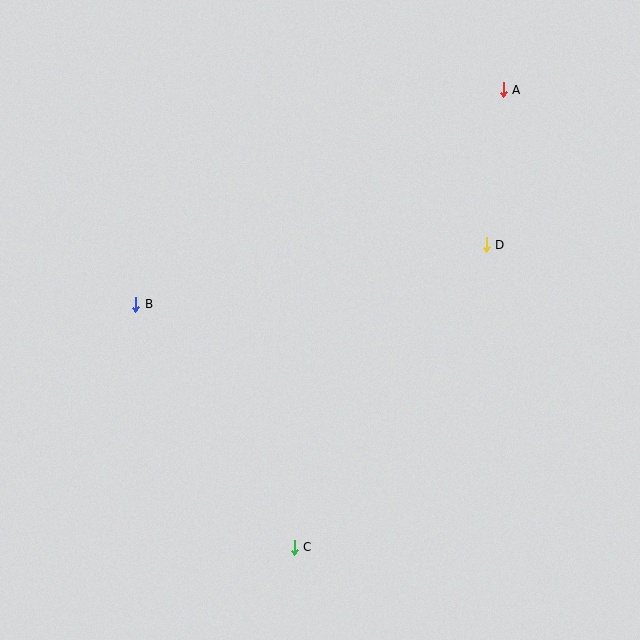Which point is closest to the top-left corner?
Point B is closest to the top-left corner.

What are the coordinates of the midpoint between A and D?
The midpoint between A and D is at (495, 167).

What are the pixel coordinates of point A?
Point A is at (503, 90).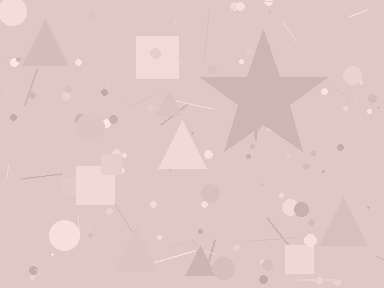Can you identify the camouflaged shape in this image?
The camouflaged shape is a star.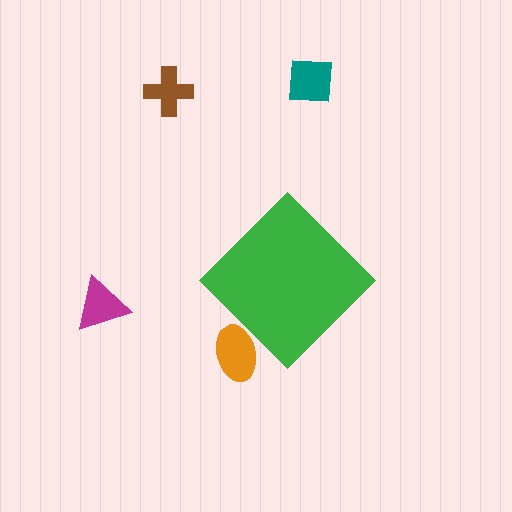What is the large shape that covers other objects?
A green diamond.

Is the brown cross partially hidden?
No, the brown cross is fully visible.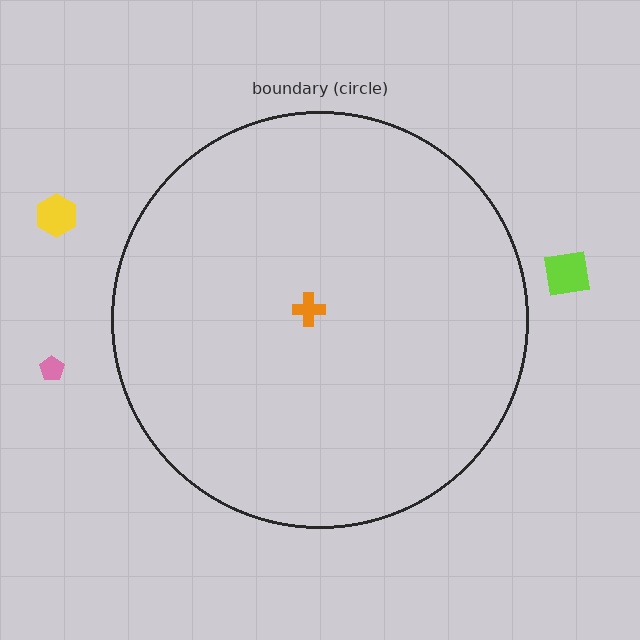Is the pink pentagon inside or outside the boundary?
Outside.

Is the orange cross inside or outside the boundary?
Inside.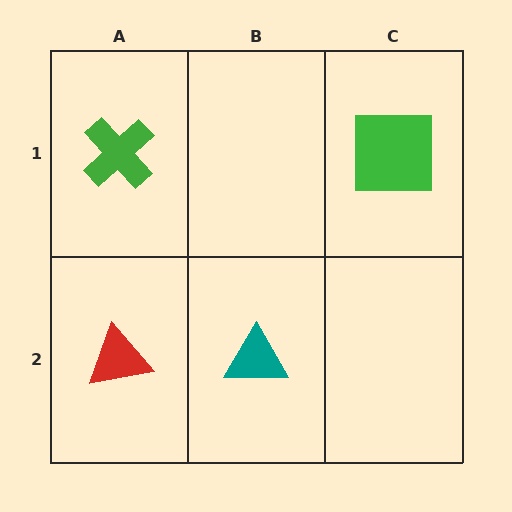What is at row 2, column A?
A red triangle.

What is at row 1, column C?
A green square.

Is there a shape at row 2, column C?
No, that cell is empty.